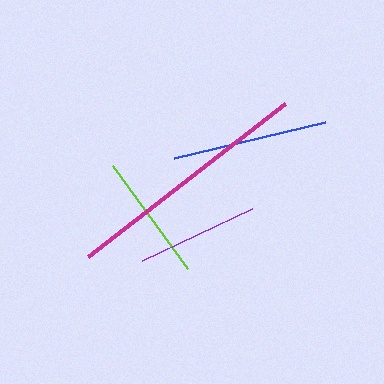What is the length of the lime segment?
The lime segment is approximately 128 pixels long.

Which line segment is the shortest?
The purple line is the shortest at approximately 121 pixels.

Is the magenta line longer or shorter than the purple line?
The magenta line is longer than the purple line.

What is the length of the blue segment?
The blue segment is approximately 156 pixels long.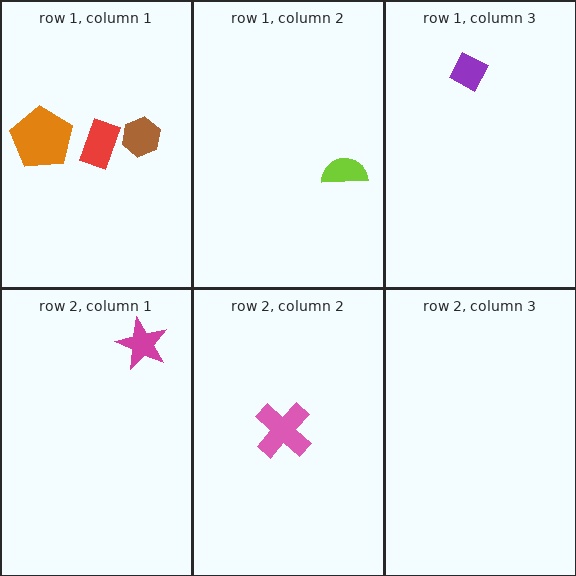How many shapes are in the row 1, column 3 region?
1.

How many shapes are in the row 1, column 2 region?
1.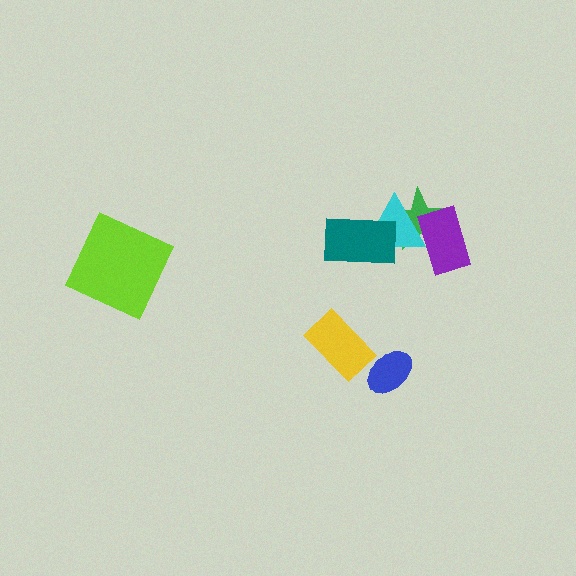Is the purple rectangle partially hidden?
Yes, it is partially covered by another shape.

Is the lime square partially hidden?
No, no other shape covers it.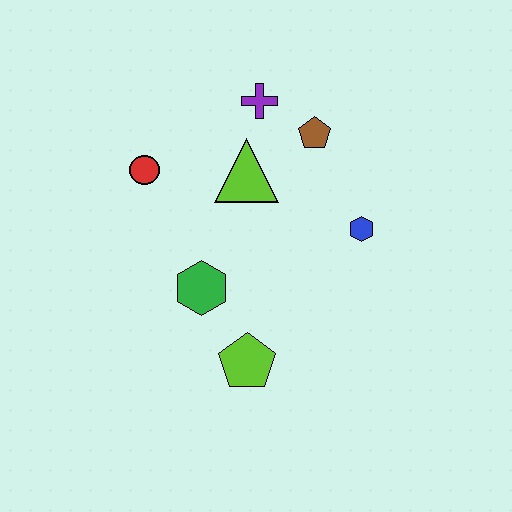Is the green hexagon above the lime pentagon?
Yes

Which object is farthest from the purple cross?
The lime pentagon is farthest from the purple cross.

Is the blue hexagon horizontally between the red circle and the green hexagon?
No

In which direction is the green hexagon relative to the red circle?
The green hexagon is below the red circle.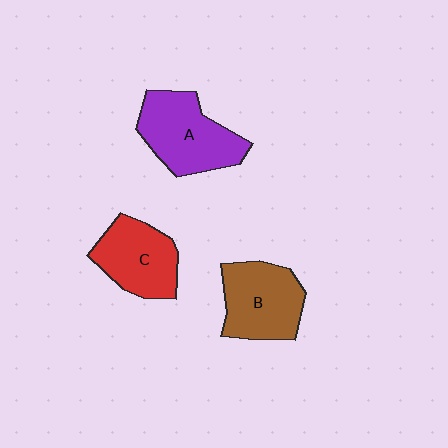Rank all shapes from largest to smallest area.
From largest to smallest: A (purple), B (brown), C (red).